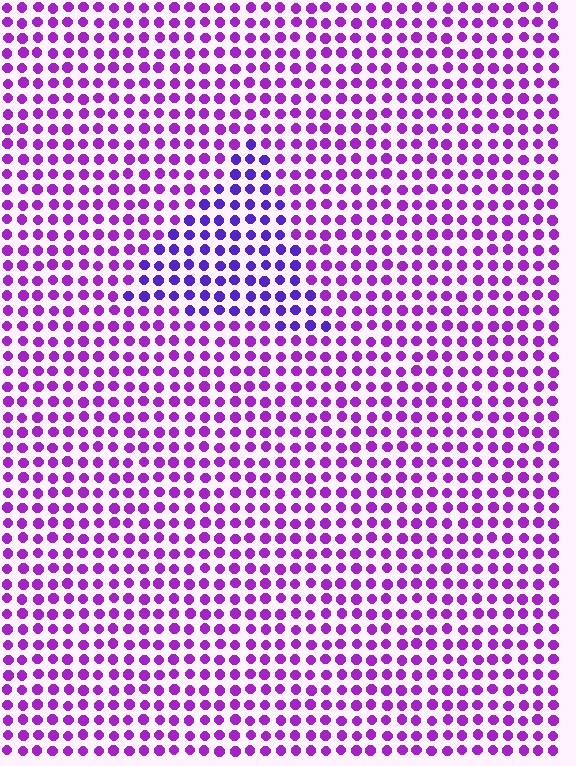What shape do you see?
I see a triangle.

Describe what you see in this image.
The image is filled with small purple elements in a uniform arrangement. A triangle-shaped region is visible where the elements are tinted to a slightly different hue, forming a subtle color boundary.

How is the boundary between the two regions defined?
The boundary is defined purely by a slight shift in hue (about 30 degrees). Spacing, size, and orientation are identical on both sides.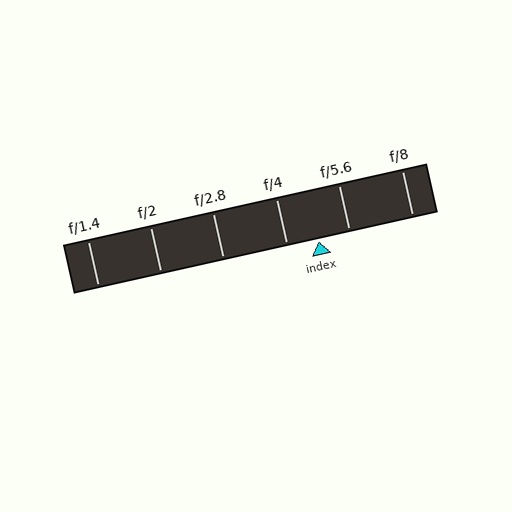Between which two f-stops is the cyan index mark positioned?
The index mark is between f/4 and f/5.6.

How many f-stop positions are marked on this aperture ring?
There are 6 f-stop positions marked.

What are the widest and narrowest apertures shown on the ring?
The widest aperture shown is f/1.4 and the narrowest is f/8.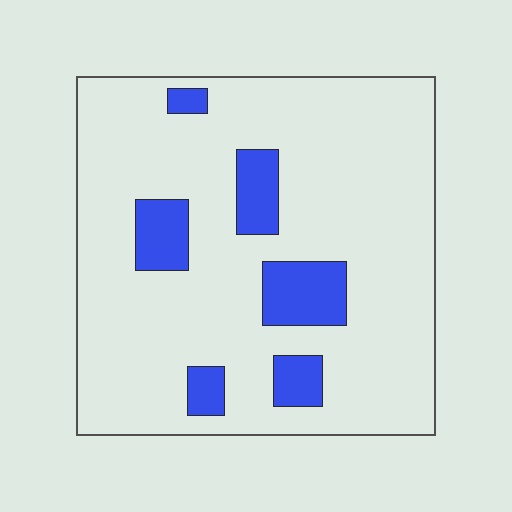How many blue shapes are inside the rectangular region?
6.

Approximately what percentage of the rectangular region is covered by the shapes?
Approximately 15%.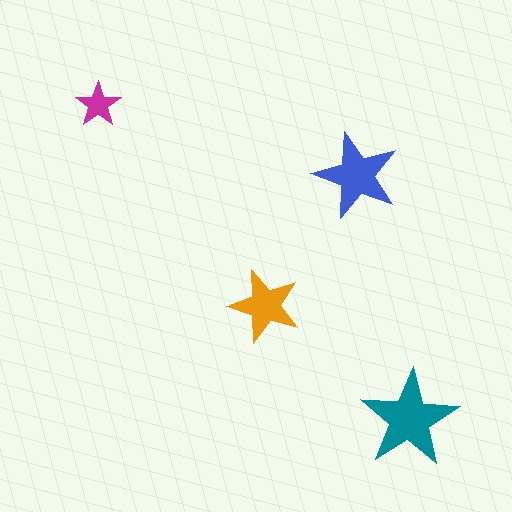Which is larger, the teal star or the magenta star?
The teal one.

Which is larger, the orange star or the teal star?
The teal one.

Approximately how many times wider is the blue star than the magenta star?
About 2 times wider.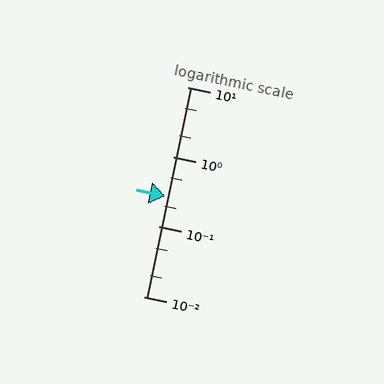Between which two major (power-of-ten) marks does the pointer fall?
The pointer is between 0.1 and 1.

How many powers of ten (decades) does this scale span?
The scale spans 3 decades, from 0.01 to 10.